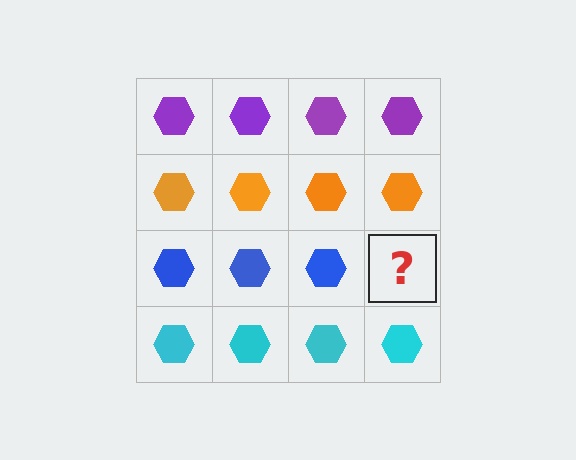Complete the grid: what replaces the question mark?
The question mark should be replaced with a blue hexagon.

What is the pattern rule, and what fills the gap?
The rule is that each row has a consistent color. The gap should be filled with a blue hexagon.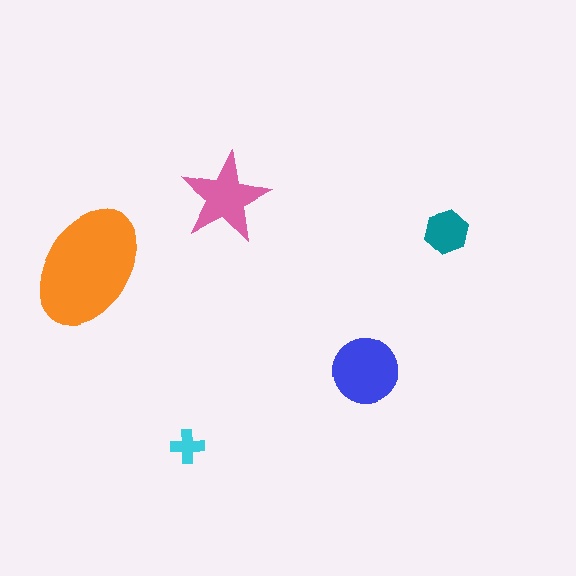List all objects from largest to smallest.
The orange ellipse, the blue circle, the pink star, the teal hexagon, the cyan cross.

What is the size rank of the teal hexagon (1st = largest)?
4th.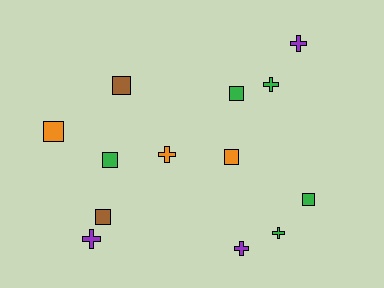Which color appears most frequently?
Green, with 5 objects.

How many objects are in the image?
There are 13 objects.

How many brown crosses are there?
There are no brown crosses.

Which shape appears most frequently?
Square, with 7 objects.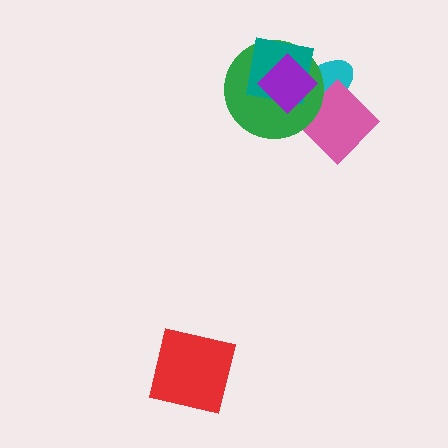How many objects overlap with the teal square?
3 objects overlap with the teal square.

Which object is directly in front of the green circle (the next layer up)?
The teal square is directly in front of the green circle.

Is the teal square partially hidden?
Yes, it is partially covered by another shape.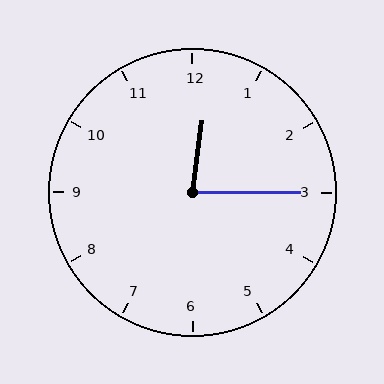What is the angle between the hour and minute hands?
Approximately 82 degrees.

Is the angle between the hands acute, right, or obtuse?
It is acute.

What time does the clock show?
12:15.